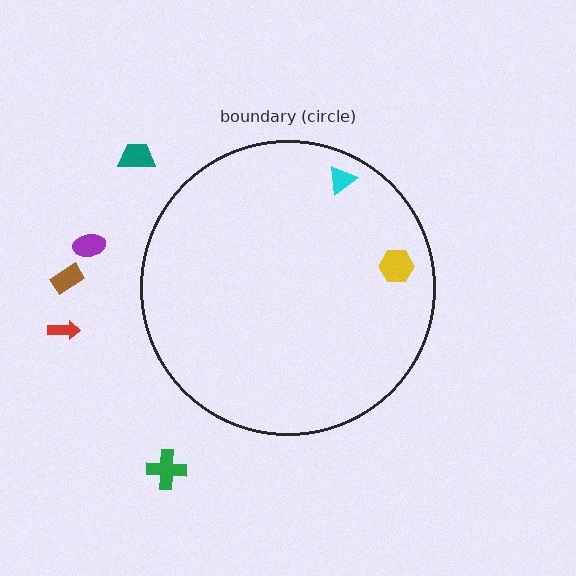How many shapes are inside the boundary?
2 inside, 5 outside.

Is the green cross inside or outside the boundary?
Outside.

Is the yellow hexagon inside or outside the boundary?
Inside.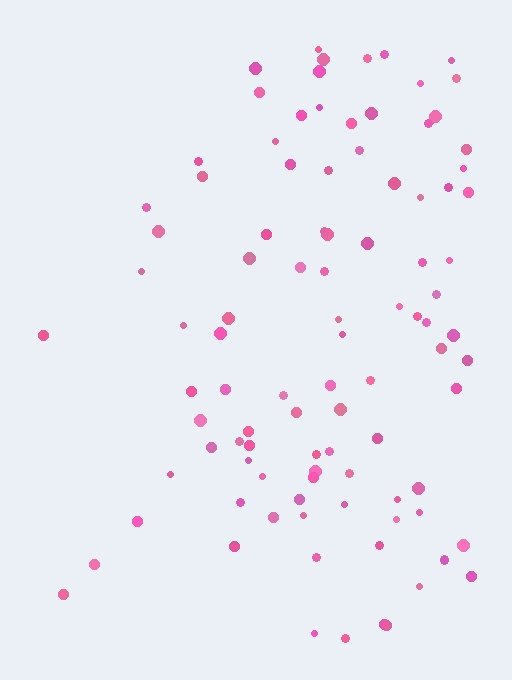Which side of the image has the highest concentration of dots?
The right.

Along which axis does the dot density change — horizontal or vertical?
Horizontal.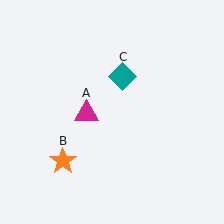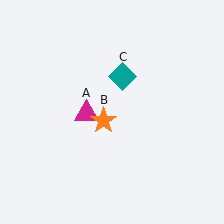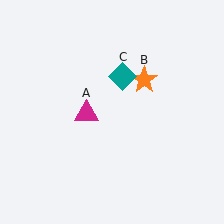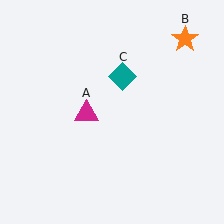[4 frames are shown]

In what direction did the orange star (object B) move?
The orange star (object B) moved up and to the right.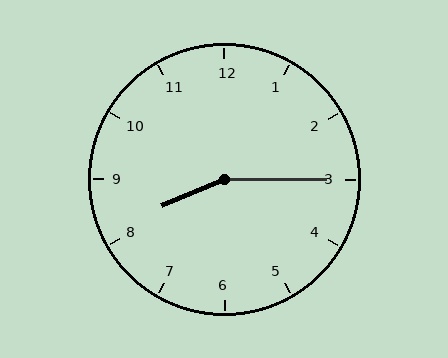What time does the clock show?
8:15.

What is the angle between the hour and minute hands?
Approximately 158 degrees.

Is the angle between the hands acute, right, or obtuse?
It is obtuse.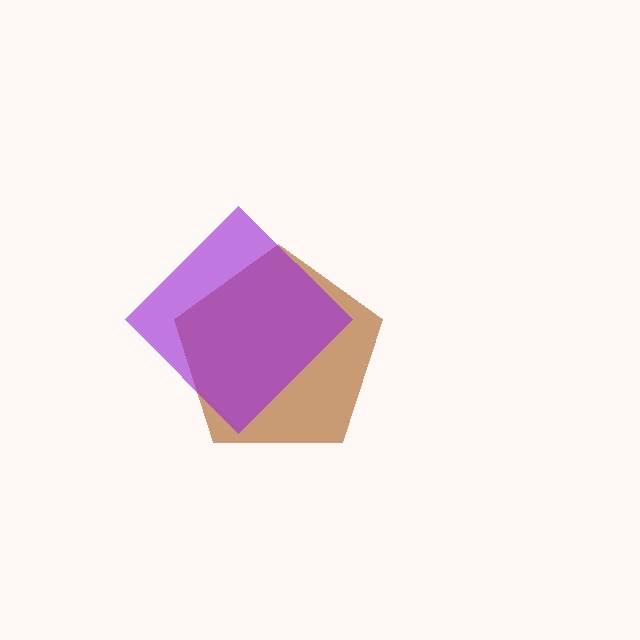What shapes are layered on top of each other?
The layered shapes are: a brown pentagon, a purple diamond.